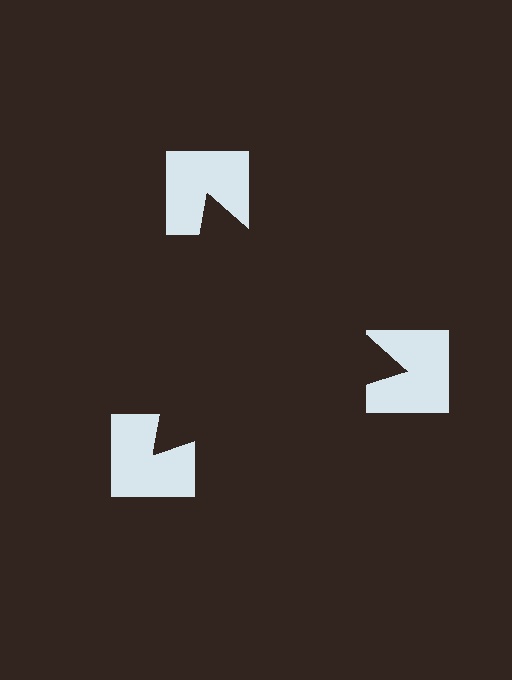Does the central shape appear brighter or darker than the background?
It typically appears slightly darker than the background, even though no actual brightness change is drawn.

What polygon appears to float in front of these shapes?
An illusory triangle — its edges are inferred from the aligned wedge cuts in the notched squares, not physically drawn.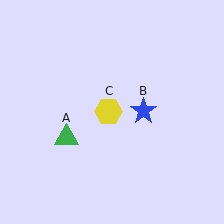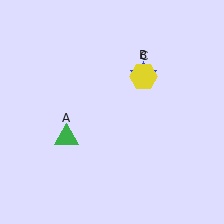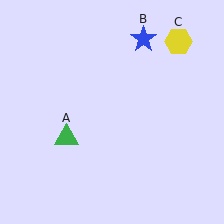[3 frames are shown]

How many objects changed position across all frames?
2 objects changed position: blue star (object B), yellow hexagon (object C).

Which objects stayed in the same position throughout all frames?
Green triangle (object A) remained stationary.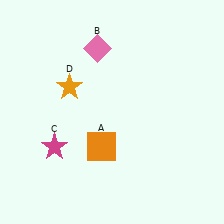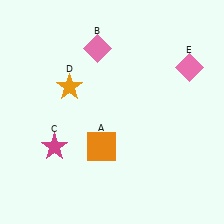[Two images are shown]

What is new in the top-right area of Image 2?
A pink diamond (E) was added in the top-right area of Image 2.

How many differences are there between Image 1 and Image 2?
There is 1 difference between the two images.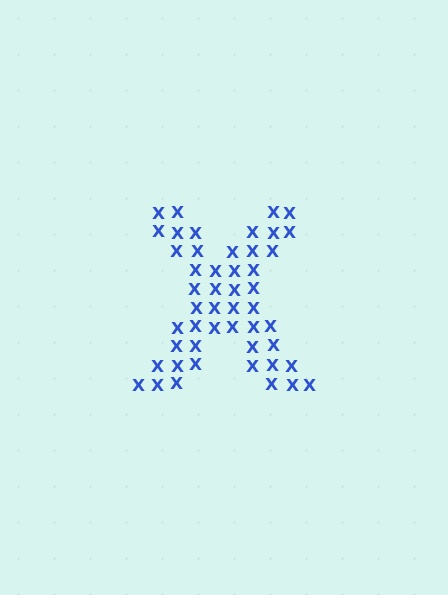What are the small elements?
The small elements are letter X's.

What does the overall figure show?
The overall figure shows the letter X.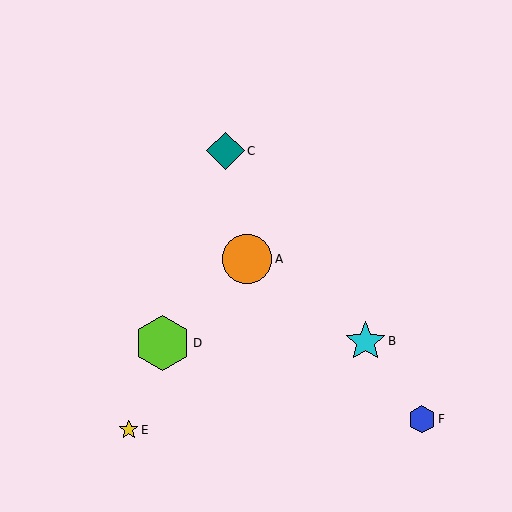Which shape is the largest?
The lime hexagon (labeled D) is the largest.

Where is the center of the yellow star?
The center of the yellow star is at (129, 430).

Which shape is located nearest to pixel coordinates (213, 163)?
The teal diamond (labeled C) at (225, 151) is nearest to that location.